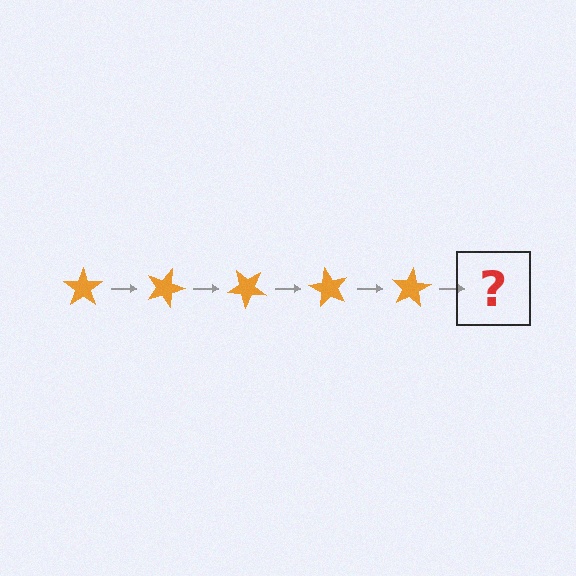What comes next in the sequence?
The next element should be an orange star rotated 100 degrees.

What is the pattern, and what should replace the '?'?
The pattern is that the star rotates 20 degrees each step. The '?' should be an orange star rotated 100 degrees.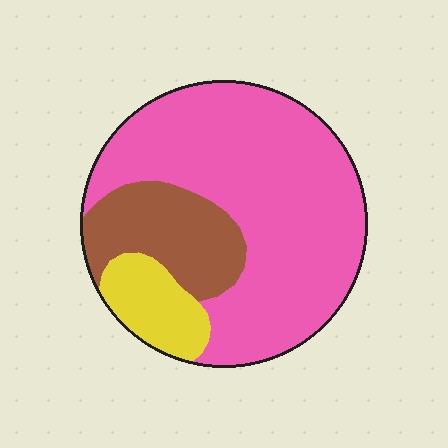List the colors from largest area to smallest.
From largest to smallest: pink, brown, yellow.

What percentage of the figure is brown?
Brown covers around 20% of the figure.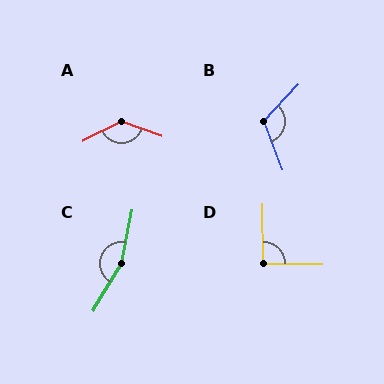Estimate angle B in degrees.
Approximately 116 degrees.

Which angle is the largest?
C, at approximately 160 degrees.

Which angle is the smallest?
D, at approximately 91 degrees.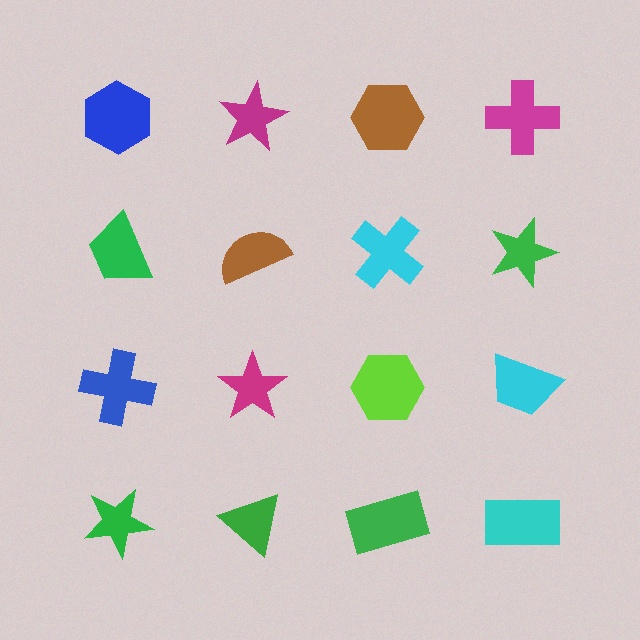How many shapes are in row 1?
4 shapes.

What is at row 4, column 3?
A green rectangle.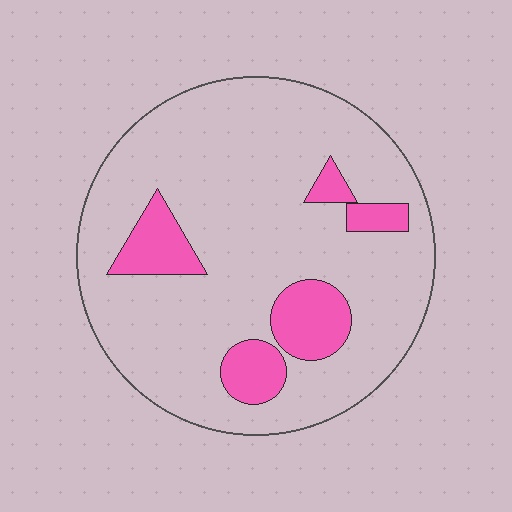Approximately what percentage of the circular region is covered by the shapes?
Approximately 15%.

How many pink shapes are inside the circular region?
5.